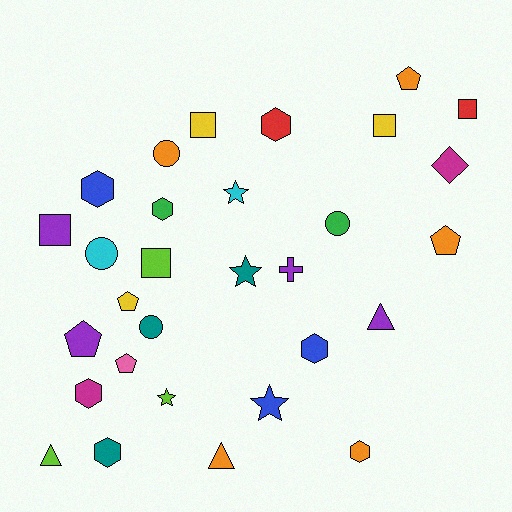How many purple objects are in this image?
There are 4 purple objects.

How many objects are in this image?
There are 30 objects.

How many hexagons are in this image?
There are 7 hexagons.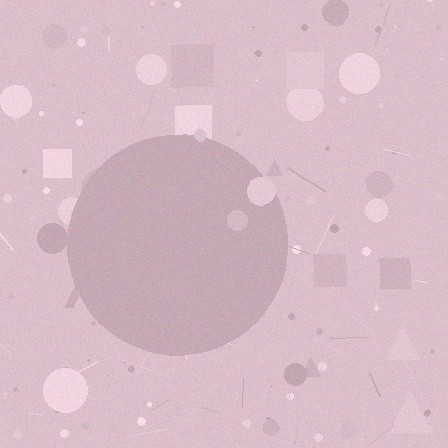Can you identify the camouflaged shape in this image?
The camouflaged shape is a circle.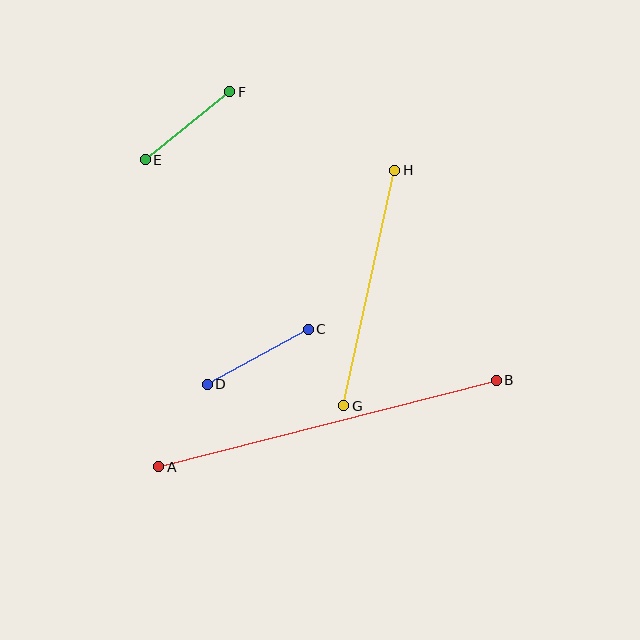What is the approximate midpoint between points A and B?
The midpoint is at approximately (328, 423) pixels.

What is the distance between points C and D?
The distance is approximately 115 pixels.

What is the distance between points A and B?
The distance is approximately 349 pixels.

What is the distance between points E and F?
The distance is approximately 108 pixels.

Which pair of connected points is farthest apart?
Points A and B are farthest apart.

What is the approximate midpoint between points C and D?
The midpoint is at approximately (258, 357) pixels.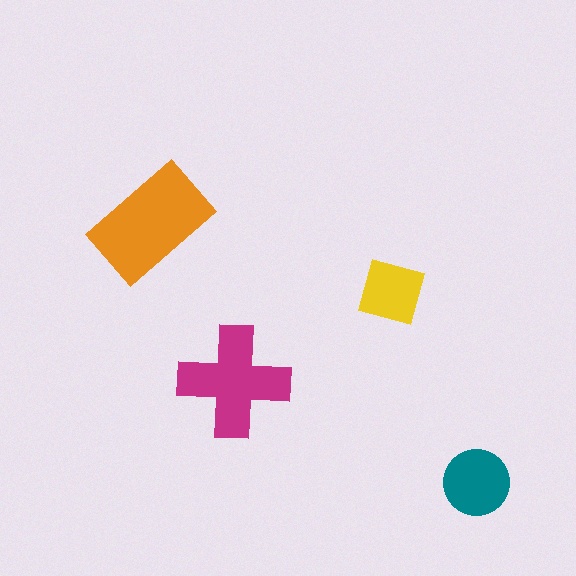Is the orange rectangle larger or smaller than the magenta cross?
Larger.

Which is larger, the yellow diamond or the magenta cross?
The magenta cross.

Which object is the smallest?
The yellow diamond.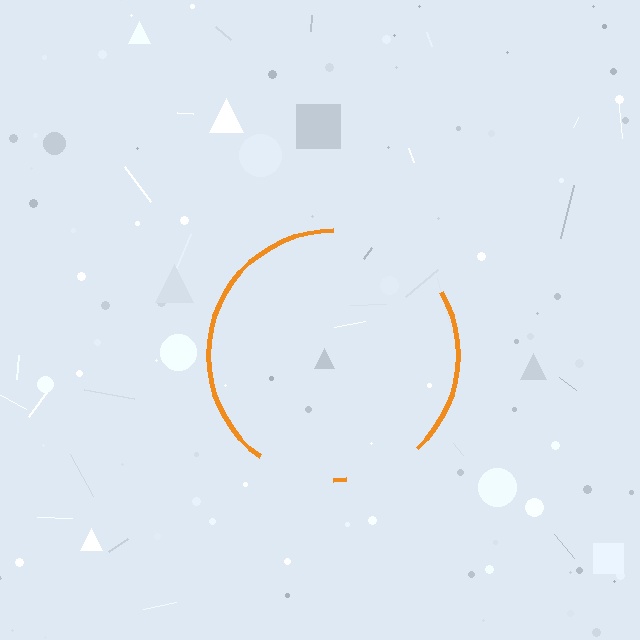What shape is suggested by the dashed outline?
The dashed outline suggests a circle.